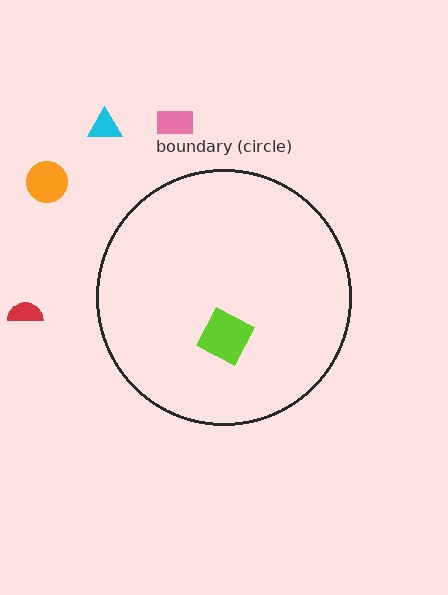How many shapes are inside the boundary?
1 inside, 4 outside.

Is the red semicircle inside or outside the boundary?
Outside.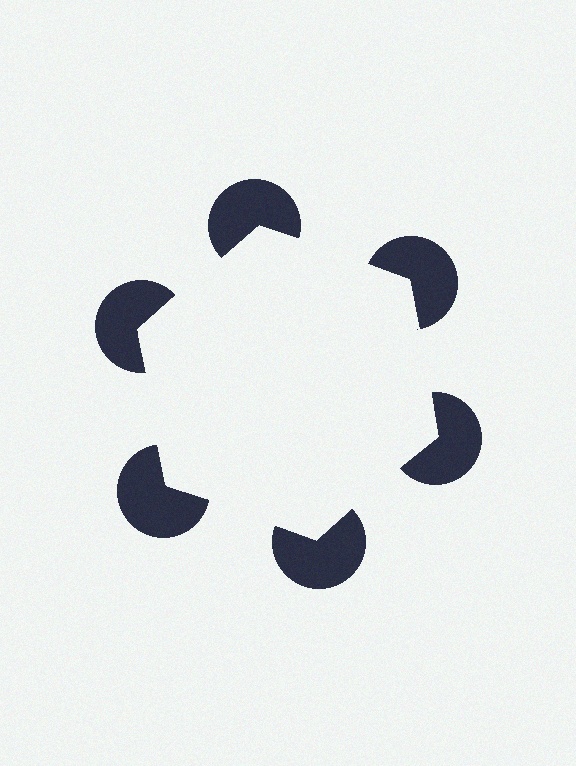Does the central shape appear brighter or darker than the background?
It typically appears slightly brighter than the background, even though no actual brightness change is drawn.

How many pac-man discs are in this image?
There are 6 — one at each vertex of the illusory hexagon.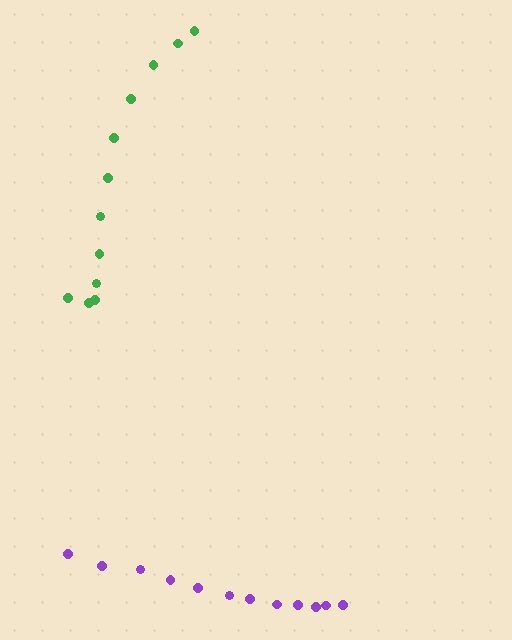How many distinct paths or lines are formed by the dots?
There are 2 distinct paths.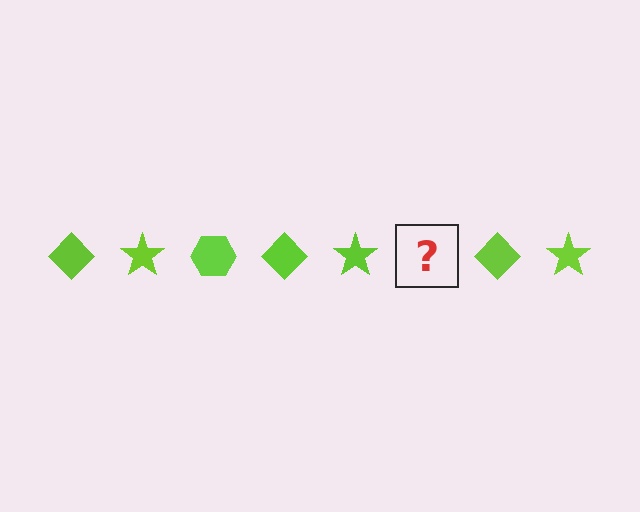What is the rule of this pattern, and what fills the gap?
The rule is that the pattern cycles through diamond, star, hexagon shapes in lime. The gap should be filled with a lime hexagon.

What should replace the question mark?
The question mark should be replaced with a lime hexagon.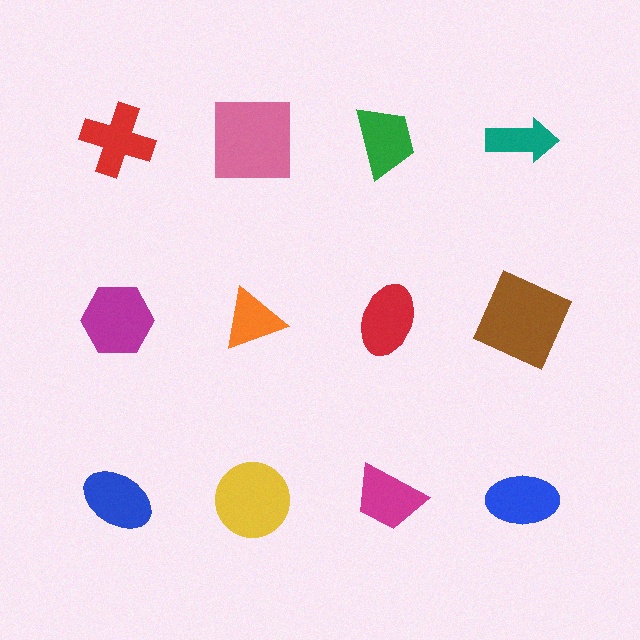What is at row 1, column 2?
A pink square.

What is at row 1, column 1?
A red cross.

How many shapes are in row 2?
4 shapes.